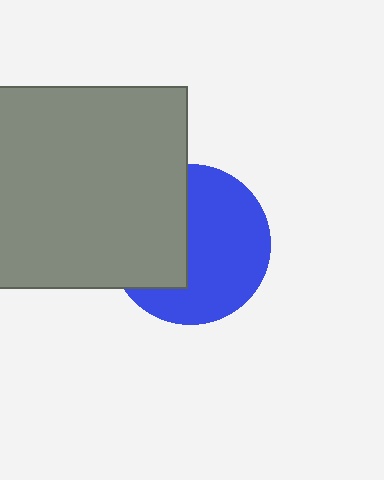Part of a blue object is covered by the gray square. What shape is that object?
It is a circle.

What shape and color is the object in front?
The object in front is a gray square.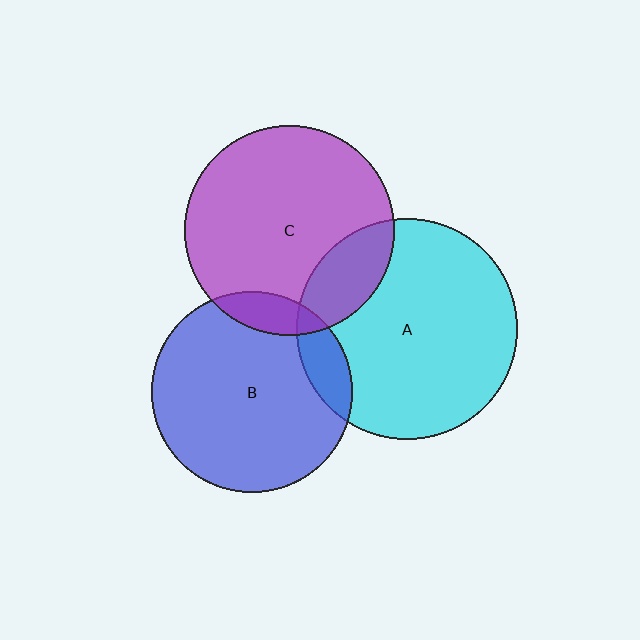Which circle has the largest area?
Circle A (cyan).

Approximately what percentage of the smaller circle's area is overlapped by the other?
Approximately 10%.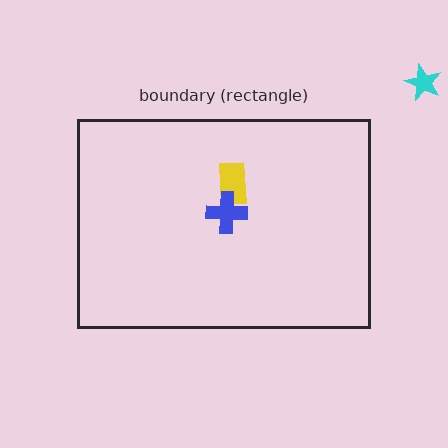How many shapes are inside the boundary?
2 inside, 1 outside.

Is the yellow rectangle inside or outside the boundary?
Inside.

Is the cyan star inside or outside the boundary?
Outside.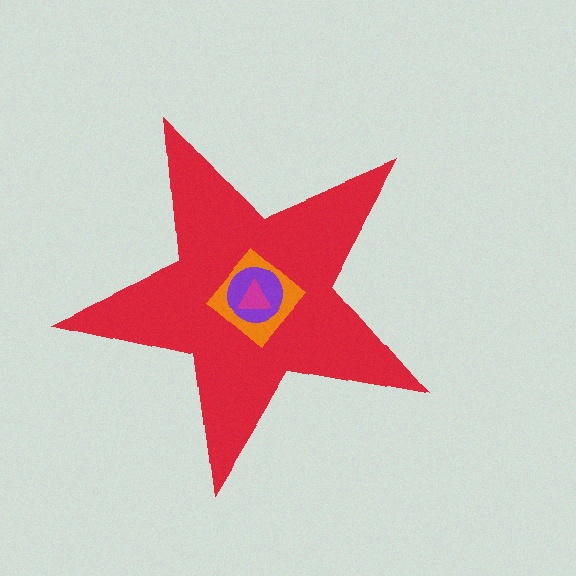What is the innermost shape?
The magenta triangle.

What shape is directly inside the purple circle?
The magenta triangle.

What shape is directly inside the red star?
The orange diamond.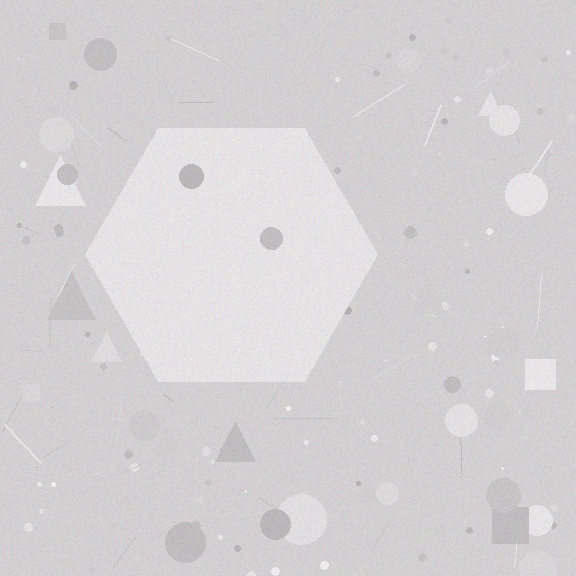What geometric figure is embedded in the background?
A hexagon is embedded in the background.